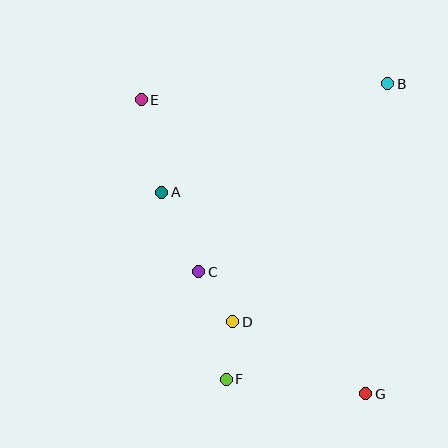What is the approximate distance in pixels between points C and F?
The distance between C and F is approximately 111 pixels.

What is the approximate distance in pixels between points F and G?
The distance between F and G is approximately 140 pixels.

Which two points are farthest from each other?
Points E and G are farthest from each other.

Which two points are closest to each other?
Points D and F are closest to each other.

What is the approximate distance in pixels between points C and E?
The distance between C and E is approximately 181 pixels.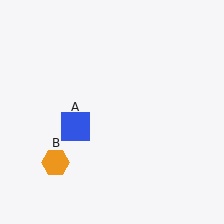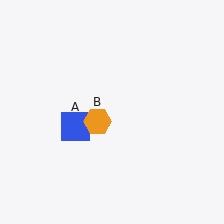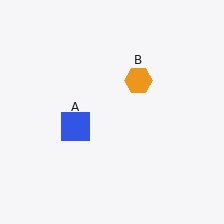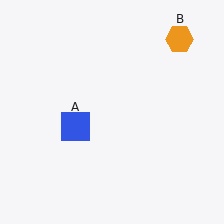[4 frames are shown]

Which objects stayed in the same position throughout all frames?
Blue square (object A) remained stationary.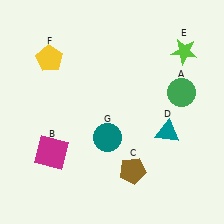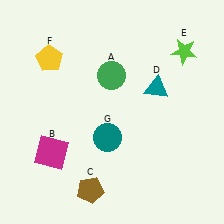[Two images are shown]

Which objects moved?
The objects that moved are: the green circle (A), the brown pentagon (C), the teal triangle (D).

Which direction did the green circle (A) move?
The green circle (A) moved left.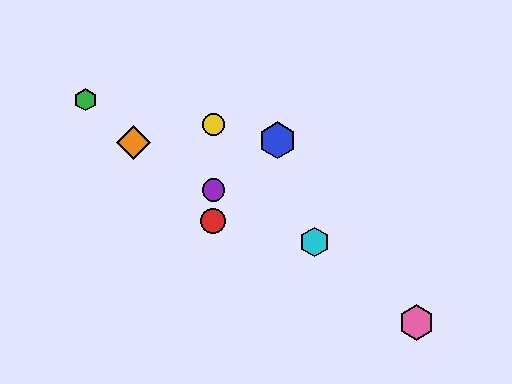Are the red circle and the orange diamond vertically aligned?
No, the red circle is at x≈213 and the orange diamond is at x≈134.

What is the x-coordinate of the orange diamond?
The orange diamond is at x≈134.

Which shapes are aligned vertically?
The red circle, the yellow circle, the purple circle are aligned vertically.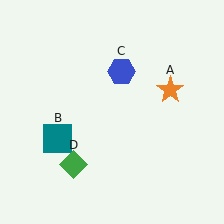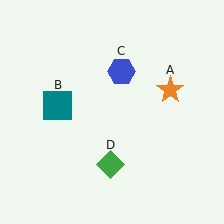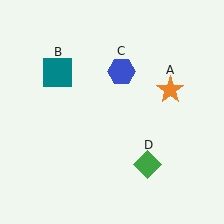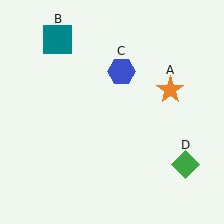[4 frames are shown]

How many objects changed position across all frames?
2 objects changed position: teal square (object B), green diamond (object D).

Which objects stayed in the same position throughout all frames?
Orange star (object A) and blue hexagon (object C) remained stationary.